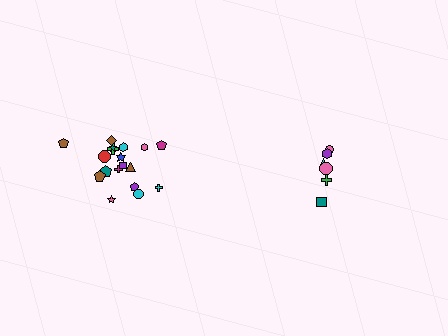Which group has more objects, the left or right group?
The left group.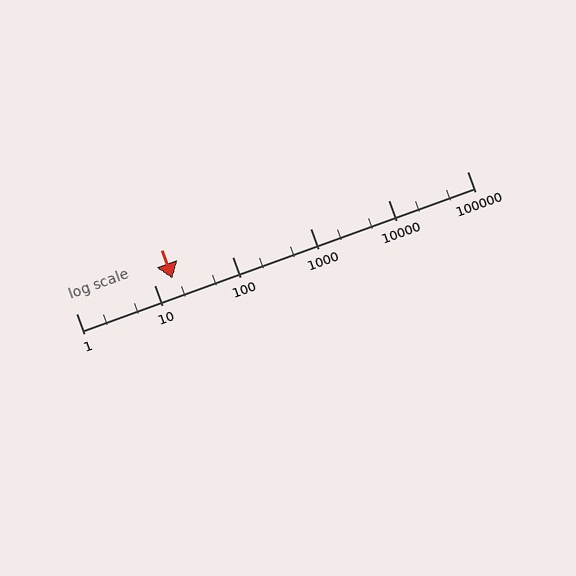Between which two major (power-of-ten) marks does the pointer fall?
The pointer is between 10 and 100.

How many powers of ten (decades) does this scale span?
The scale spans 5 decades, from 1 to 100000.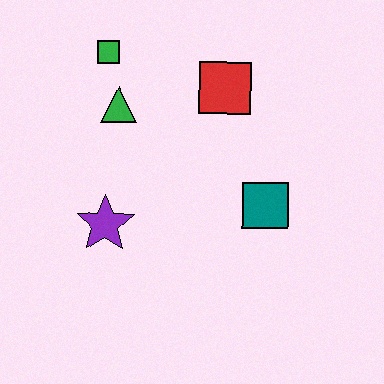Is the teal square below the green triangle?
Yes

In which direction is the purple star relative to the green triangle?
The purple star is below the green triangle.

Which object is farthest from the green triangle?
The teal square is farthest from the green triangle.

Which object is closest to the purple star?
The green triangle is closest to the purple star.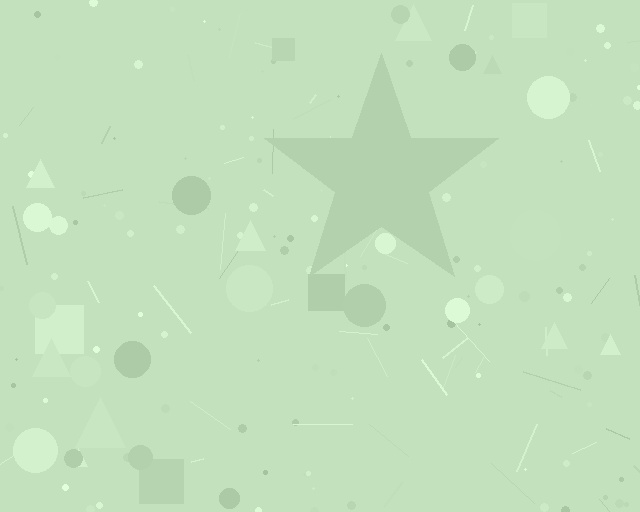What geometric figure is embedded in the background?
A star is embedded in the background.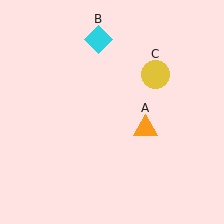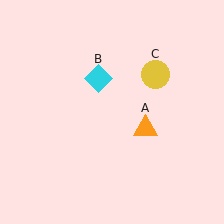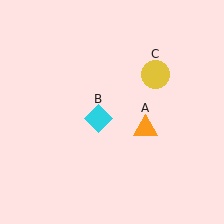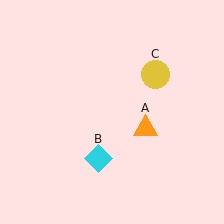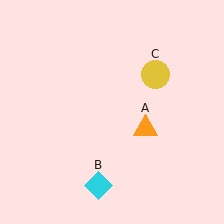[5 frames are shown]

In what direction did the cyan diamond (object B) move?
The cyan diamond (object B) moved down.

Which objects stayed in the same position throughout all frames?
Orange triangle (object A) and yellow circle (object C) remained stationary.